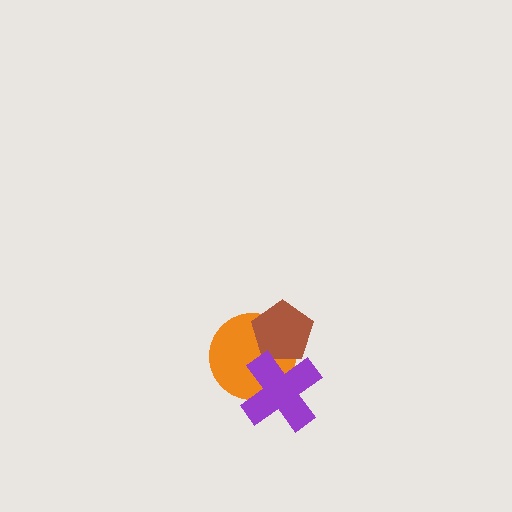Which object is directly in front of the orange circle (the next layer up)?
The brown pentagon is directly in front of the orange circle.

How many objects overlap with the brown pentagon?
2 objects overlap with the brown pentagon.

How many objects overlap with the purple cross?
2 objects overlap with the purple cross.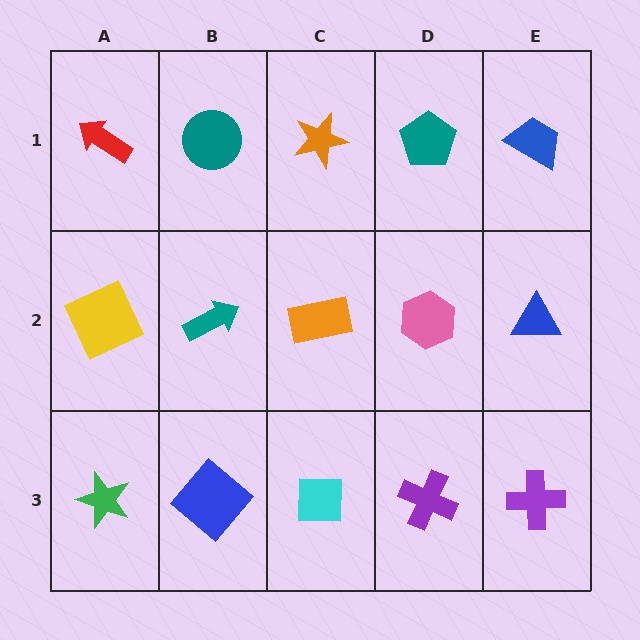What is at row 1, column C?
An orange star.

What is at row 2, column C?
An orange rectangle.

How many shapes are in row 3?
5 shapes.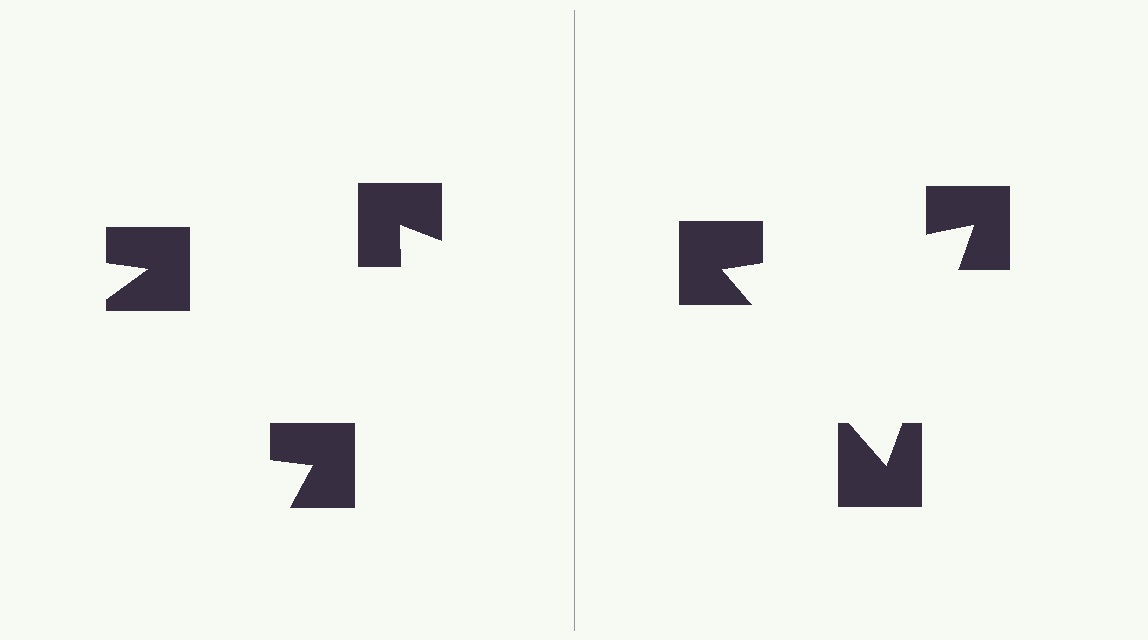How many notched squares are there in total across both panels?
6 — 3 on each side.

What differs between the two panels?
The notched squares are positioned identically on both sides; only the wedge orientations differ. On the right they align to a triangle; on the left they are misaligned.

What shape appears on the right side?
An illusory triangle.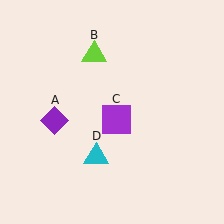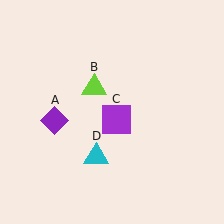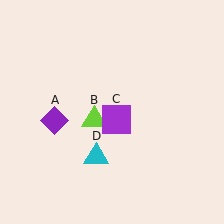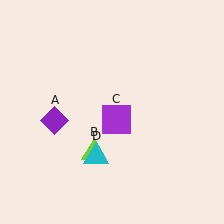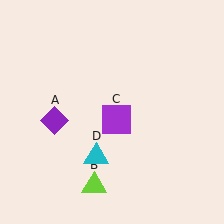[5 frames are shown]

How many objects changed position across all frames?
1 object changed position: lime triangle (object B).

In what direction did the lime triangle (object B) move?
The lime triangle (object B) moved down.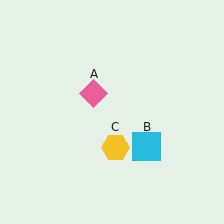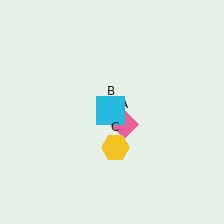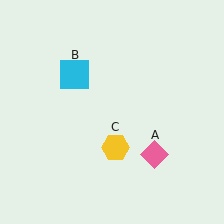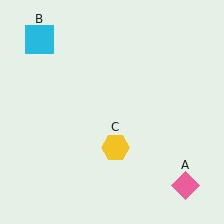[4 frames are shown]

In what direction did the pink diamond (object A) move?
The pink diamond (object A) moved down and to the right.